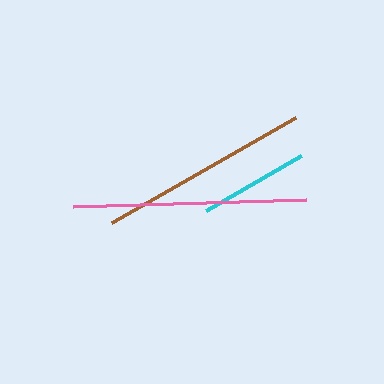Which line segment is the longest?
The pink line is the longest at approximately 233 pixels.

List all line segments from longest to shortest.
From longest to shortest: pink, brown, cyan.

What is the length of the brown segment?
The brown segment is approximately 212 pixels long.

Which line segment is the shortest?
The cyan line is the shortest at approximately 110 pixels.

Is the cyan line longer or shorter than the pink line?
The pink line is longer than the cyan line.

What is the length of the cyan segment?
The cyan segment is approximately 110 pixels long.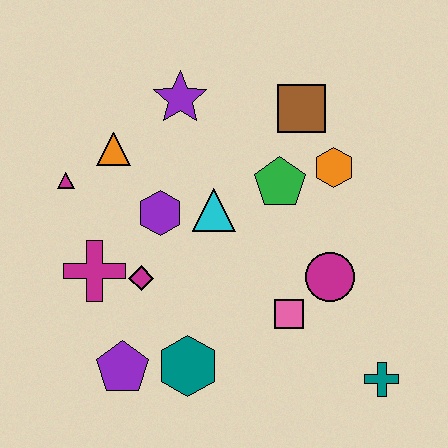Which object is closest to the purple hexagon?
The cyan triangle is closest to the purple hexagon.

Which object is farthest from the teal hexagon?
The brown square is farthest from the teal hexagon.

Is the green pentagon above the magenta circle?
Yes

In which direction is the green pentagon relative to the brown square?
The green pentagon is below the brown square.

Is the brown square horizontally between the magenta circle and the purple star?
Yes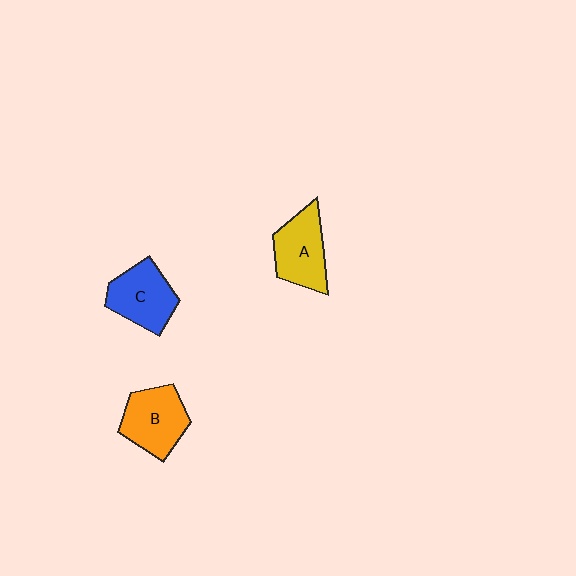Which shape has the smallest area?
Shape C (blue).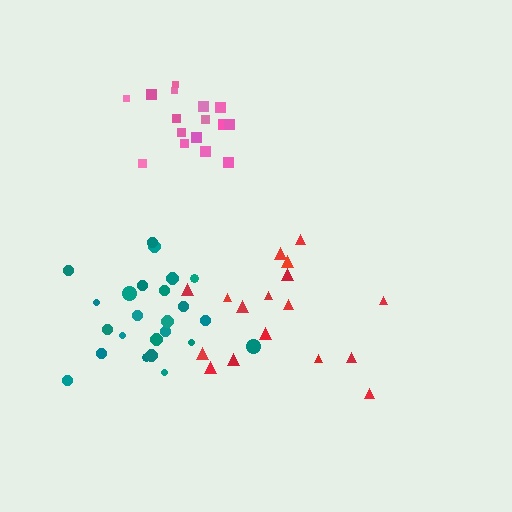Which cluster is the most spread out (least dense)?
Red.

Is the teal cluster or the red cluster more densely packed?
Teal.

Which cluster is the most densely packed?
Teal.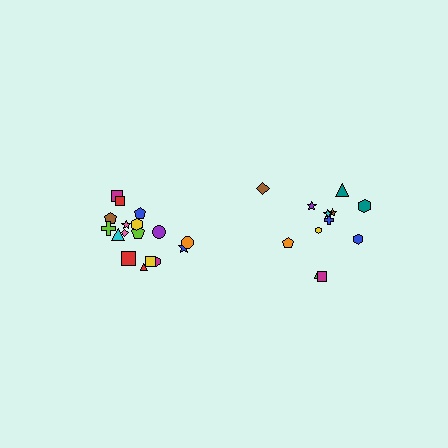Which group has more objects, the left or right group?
The left group.